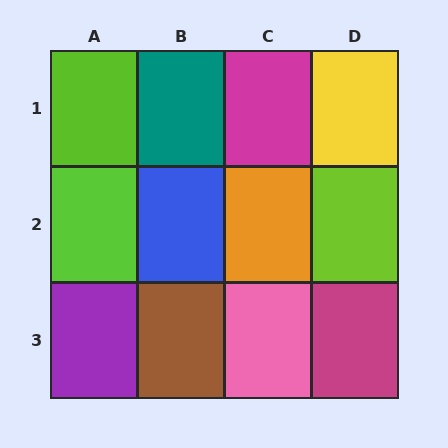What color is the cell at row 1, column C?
Magenta.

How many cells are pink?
1 cell is pink.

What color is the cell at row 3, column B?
Brown.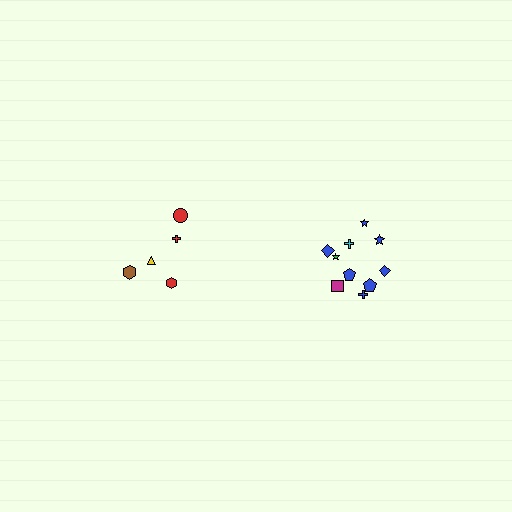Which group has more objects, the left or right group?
The right group.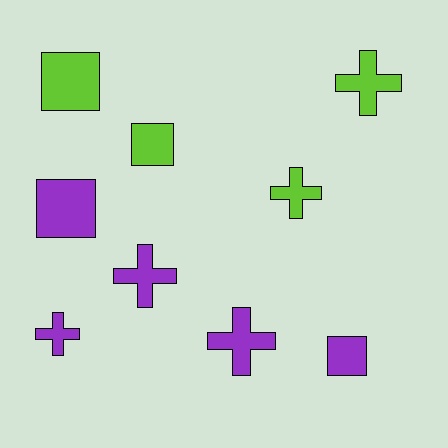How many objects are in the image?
There are 9 objects.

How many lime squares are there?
There are 2 lime squares.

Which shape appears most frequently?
Cross, with 5 objects.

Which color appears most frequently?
Purple, with 5 objects.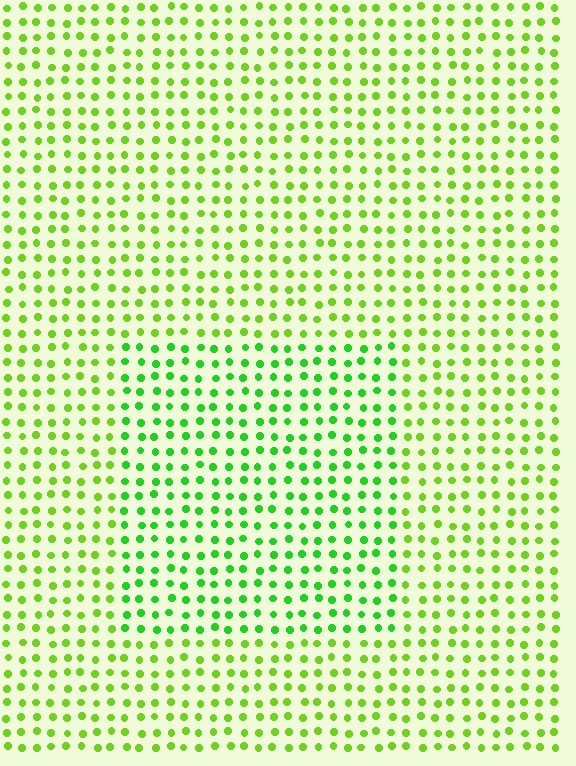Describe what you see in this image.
The image is filled with small lime elements in a uniform arrangement. A rectangle-shaped region is visible where the elements are tinted to a slightly different hue, forming a subtle color boundary.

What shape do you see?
I see a rectangle.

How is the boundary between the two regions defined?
The boundary is defined purely by a slight shift in hue (about 28 degrees). Spacing, size, and orientation are identical on both sides.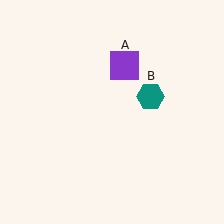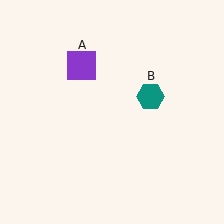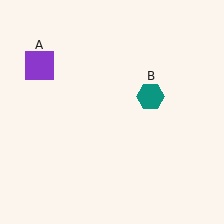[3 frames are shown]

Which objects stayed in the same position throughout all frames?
Teal hexagon (object B) remained stationary.